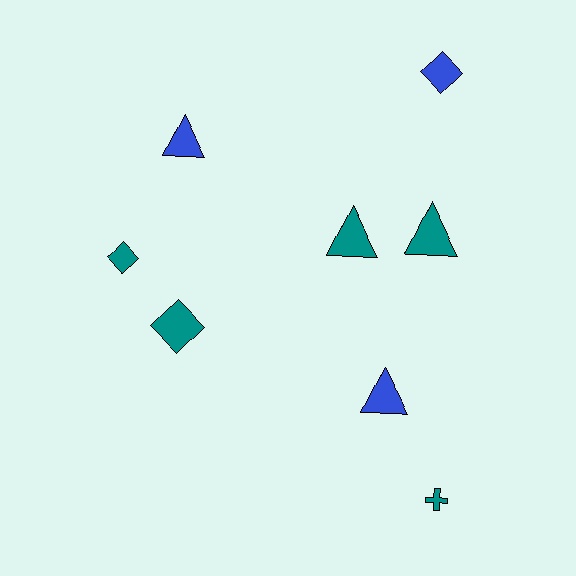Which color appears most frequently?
Teal, with 5 objects.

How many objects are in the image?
There are 8 objects.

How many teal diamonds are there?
There are 2 teal diamonds.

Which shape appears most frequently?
Triangle, with 4 objects.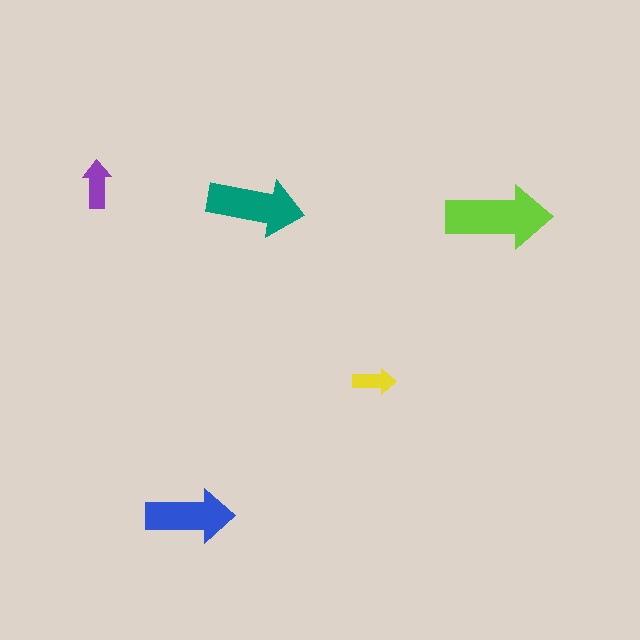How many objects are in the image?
There are 5 objects in the image.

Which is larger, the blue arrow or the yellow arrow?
The blue one.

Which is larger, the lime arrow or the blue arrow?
The lime one.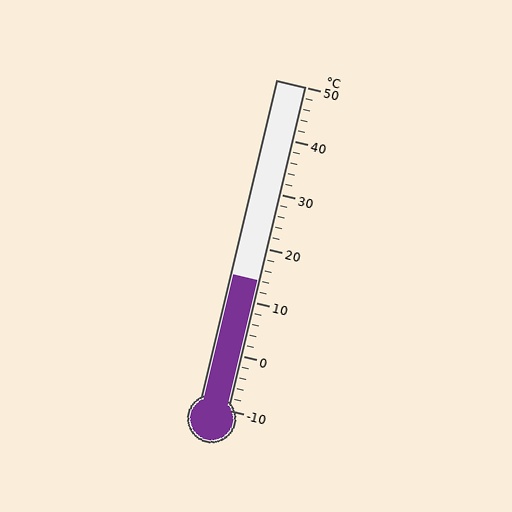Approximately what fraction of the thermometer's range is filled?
The thermometer is filled to approximately 40% of its range.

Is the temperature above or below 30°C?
The temperature is below 30°C.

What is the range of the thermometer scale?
The thermometer scale ranges from -10°C to 50°C.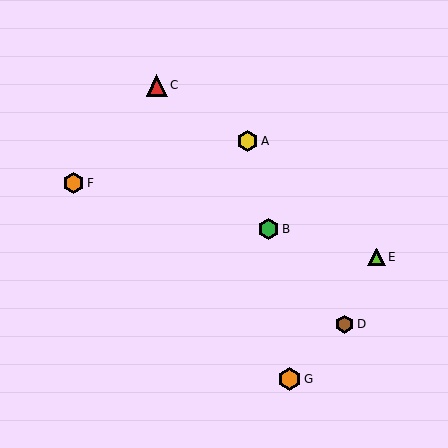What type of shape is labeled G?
Shape G is an orange hexagon.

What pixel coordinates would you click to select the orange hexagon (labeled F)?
Click at (74, 183) to select the orange hexagon F.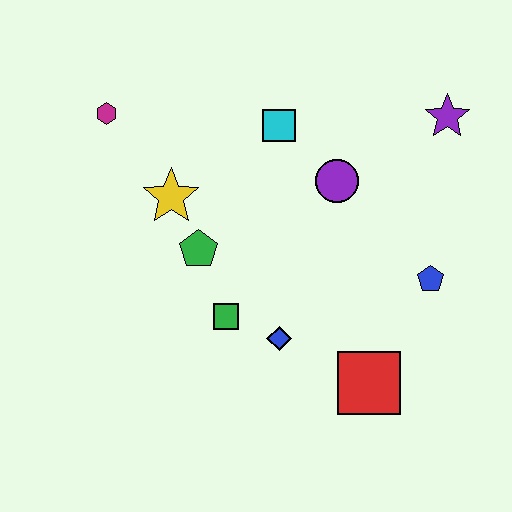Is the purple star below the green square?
No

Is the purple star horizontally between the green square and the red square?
No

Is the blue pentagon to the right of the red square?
Yes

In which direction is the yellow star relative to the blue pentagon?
The yellow star is to the left of the blue pentagon.